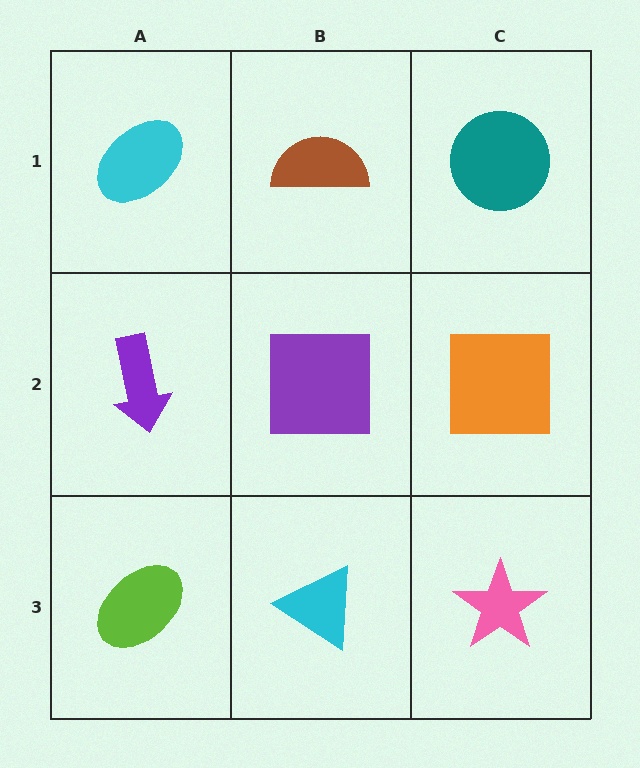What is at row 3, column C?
A pink star.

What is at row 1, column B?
A brown semicircle.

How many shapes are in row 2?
3 shapes.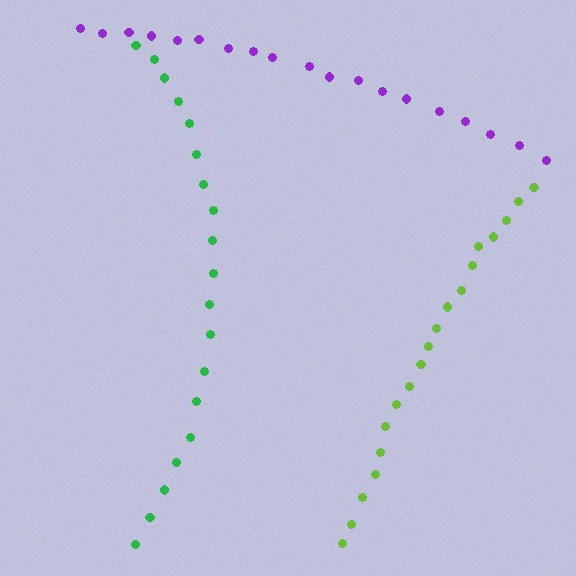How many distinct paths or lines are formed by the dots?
There are 3 distinct paths.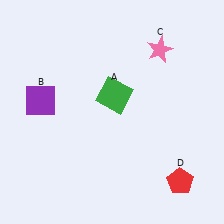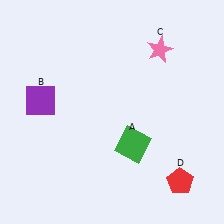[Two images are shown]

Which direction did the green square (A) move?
The green square (A) moved down.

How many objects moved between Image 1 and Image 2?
1 object moved between the two images.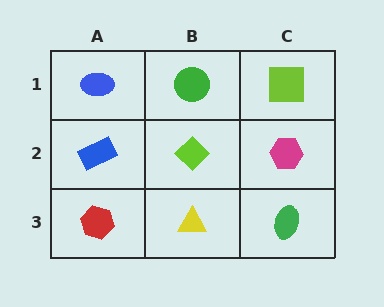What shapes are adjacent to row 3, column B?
A lime diamond (row 2, column B), a red hexagon (row 3, column A), a green ellipse (row 3, column C).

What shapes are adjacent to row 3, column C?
A magenta hexagon (row 2, column C), a yellow triangle (row 3, column B).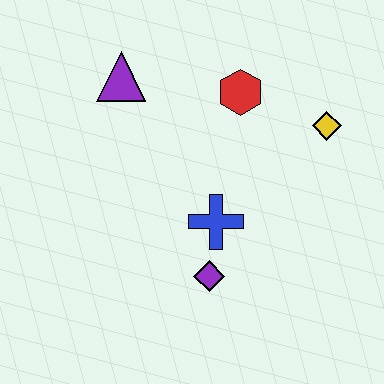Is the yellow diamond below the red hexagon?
Yes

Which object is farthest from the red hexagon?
The purple diamond is farthest from the red hexagon.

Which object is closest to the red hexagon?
The yellow diamond is closest to the red hexagon.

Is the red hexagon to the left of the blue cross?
No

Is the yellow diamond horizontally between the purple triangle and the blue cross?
No